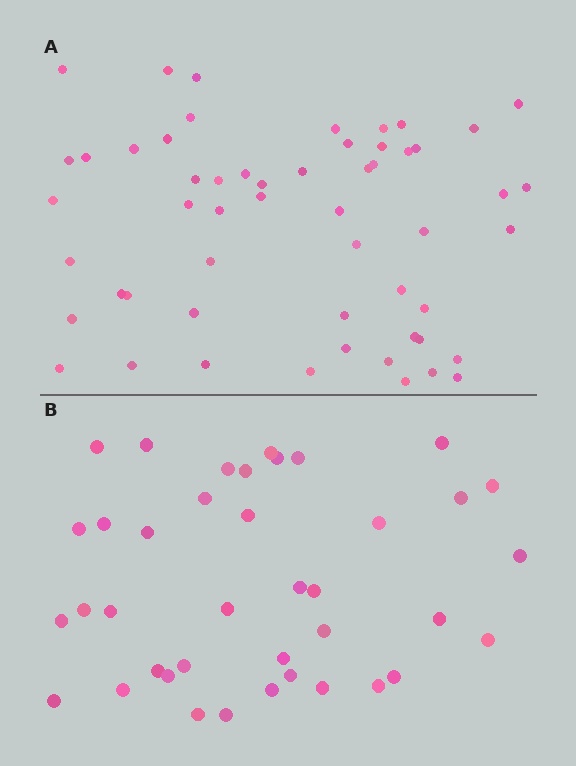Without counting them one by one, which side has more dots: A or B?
Region A (the top region) has more dots.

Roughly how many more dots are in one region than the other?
Region A has approximately 15 more dots than region B.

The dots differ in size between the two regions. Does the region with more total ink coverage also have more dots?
No. Region B has more total ink coverage because its dots are larger, but region A actually contains more individual dots. Total area can be misleading — the number of items is what matters here.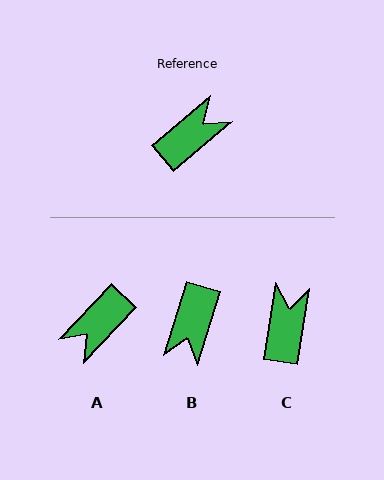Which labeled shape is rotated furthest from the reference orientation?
A, about 174 degrees away.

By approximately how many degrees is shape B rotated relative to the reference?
Approximately 148 degrees clockwise.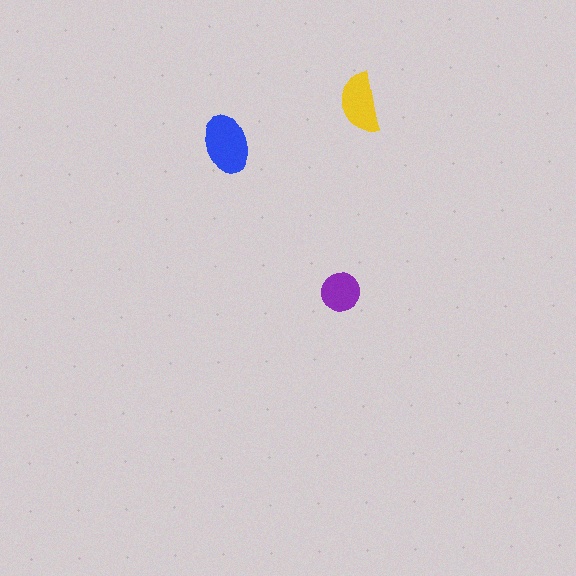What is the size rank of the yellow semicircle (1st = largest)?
2nd.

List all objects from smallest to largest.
The purple circle, the yellow semicircle, the blue ellipse.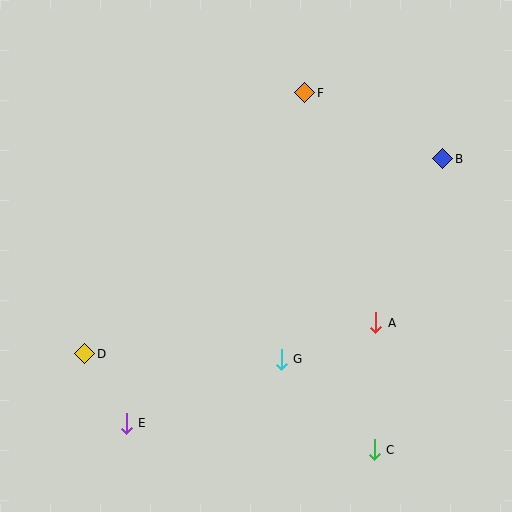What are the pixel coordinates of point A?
Point A is at (376, 323).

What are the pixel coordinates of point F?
Point F is at (305, 93).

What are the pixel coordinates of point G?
Point G is at (281, 359).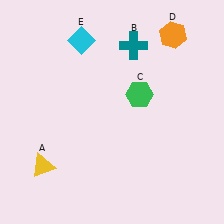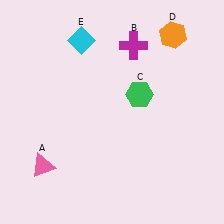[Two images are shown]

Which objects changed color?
A changed from yellow to pink. B changed from teal to magenta.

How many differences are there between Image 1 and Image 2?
There are 2 differences between the two images.